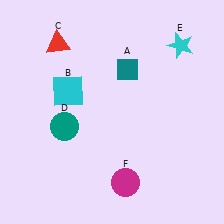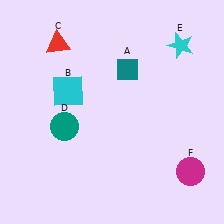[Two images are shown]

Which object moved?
The magenta circle (F) moved right.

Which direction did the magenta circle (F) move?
The magenta circle (F) moved right.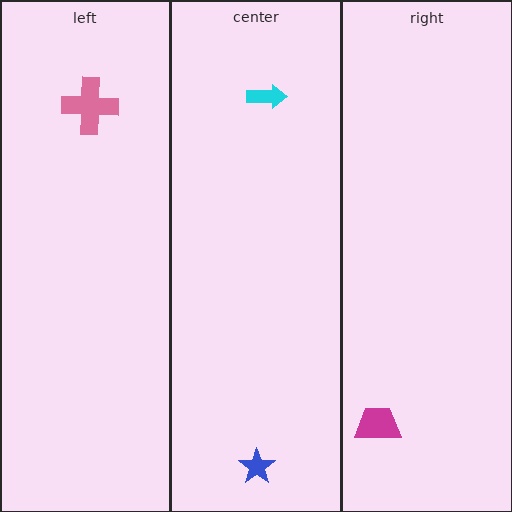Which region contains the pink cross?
The left region.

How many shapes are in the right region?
1.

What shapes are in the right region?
The magenta trapezoid.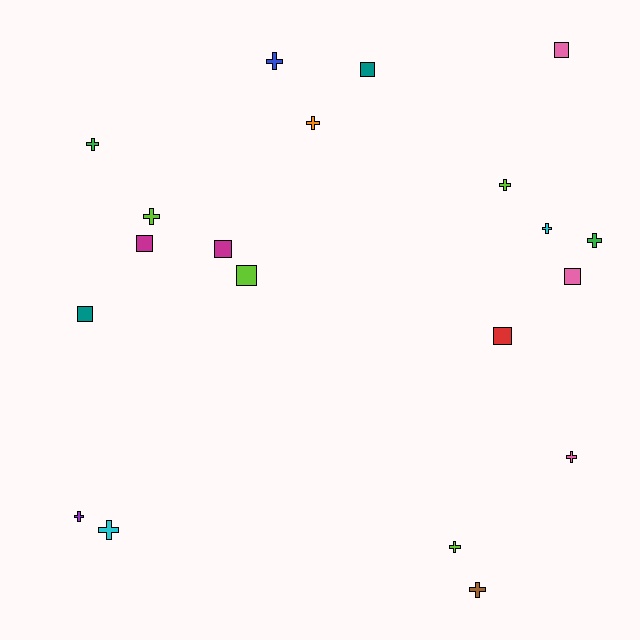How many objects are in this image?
There are 20 objects.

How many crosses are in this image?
There are 12 crosses.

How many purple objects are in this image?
There is 1 purple object.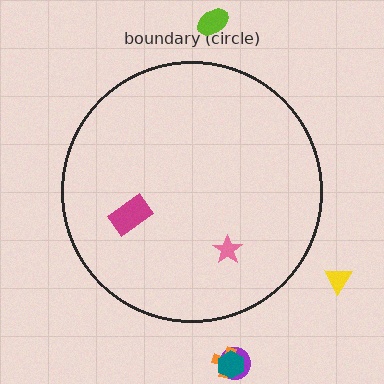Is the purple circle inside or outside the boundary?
Outside.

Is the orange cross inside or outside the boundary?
Outside.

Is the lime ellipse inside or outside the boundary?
Outside.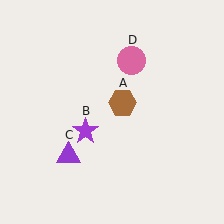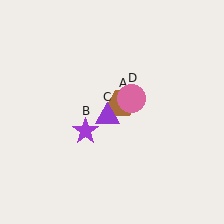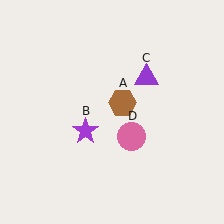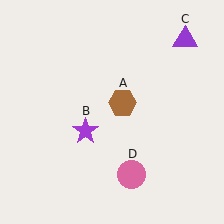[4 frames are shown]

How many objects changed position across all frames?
2 objects changed position: purple triangle (object C), pink circle (object D).